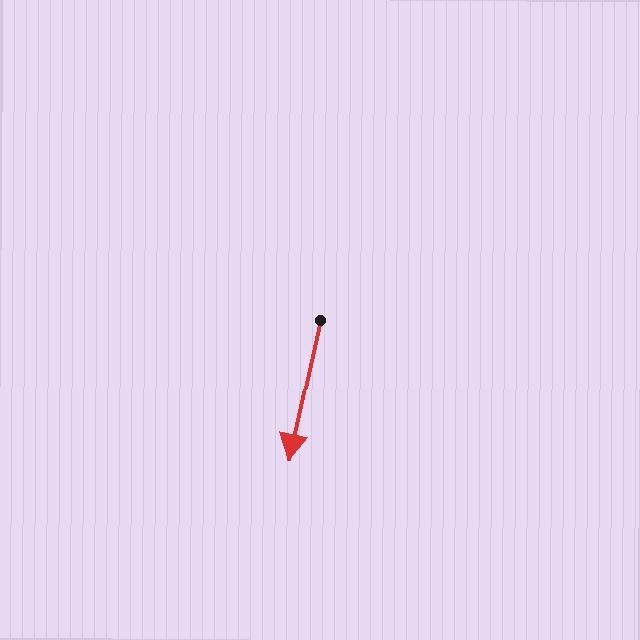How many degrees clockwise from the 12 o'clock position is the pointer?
Approximately 192 degrees.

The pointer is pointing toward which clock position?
Roughly 6 o'clock.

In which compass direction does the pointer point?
South.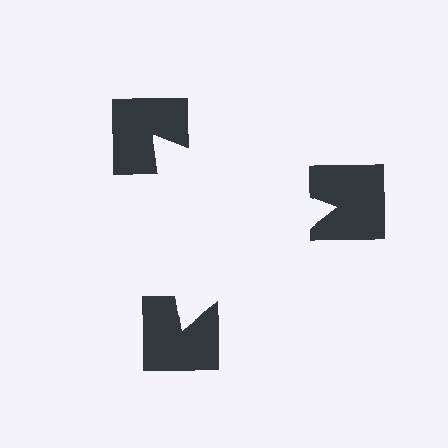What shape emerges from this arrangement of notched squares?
An illusory triangle — its edges are inferred from the aligned wedge cuts in the notched squares, not physically drawn.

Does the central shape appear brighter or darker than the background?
It typically appears slightly brighter than the background, even though no actual brightness change is drawn.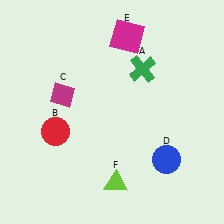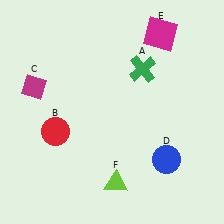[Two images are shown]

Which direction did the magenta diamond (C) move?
The magenta diamond (C) moved left.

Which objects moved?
The objects that moved are: the magenta diamond (C), the magenta square (E).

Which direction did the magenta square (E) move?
The magenta square (E) moved right.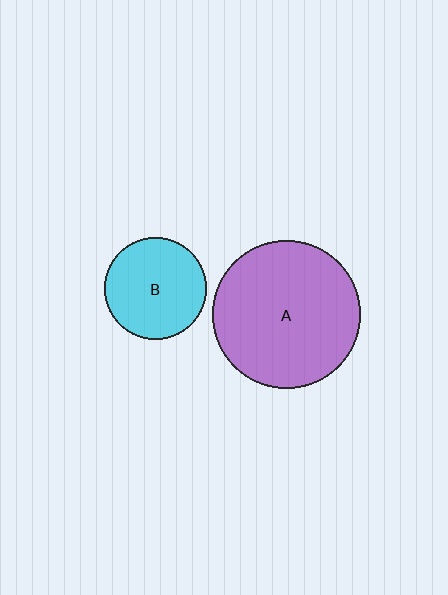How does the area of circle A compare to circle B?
Approximately 2.1 times.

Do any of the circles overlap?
No, none of the circles overlap.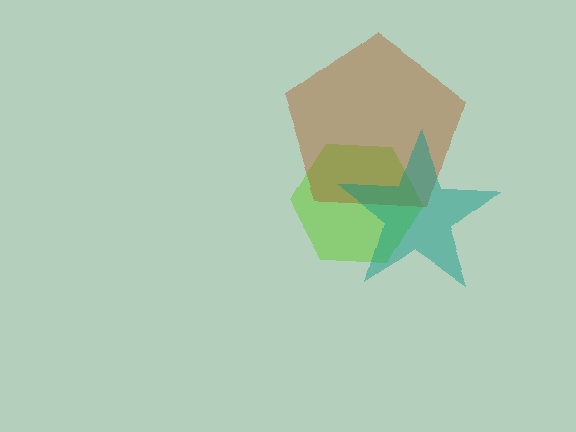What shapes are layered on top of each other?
The layered shapes are: a lime hexagon, a brown pentagon, a teal star.